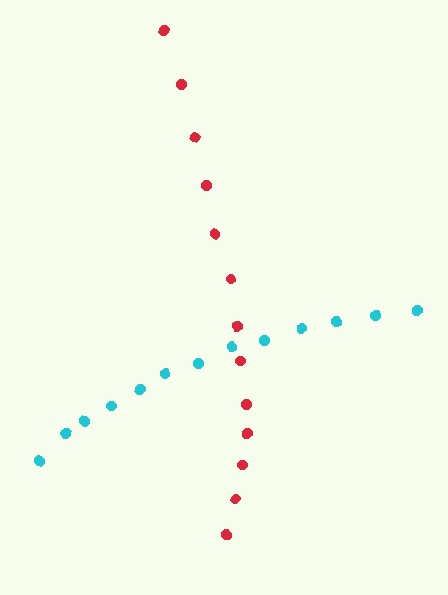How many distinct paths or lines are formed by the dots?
There are 2 distinct paths.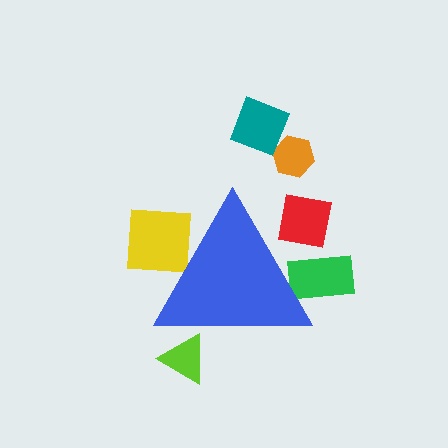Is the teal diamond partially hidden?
No, the teal diamond is fully visible.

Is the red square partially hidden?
Yes, the red square is partially hidden behind the blue triangle.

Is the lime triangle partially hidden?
Yes, the lime triangle is partially hidden behind the blue triangle.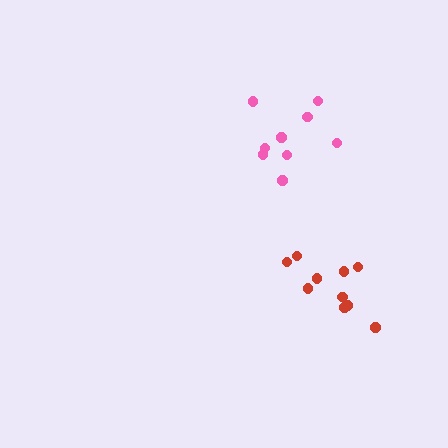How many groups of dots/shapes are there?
There are 2 groups.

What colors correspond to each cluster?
The clusters are colored: pink, red.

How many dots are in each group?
Group 1: 9 dots, Group 2: 10 dots (19 total).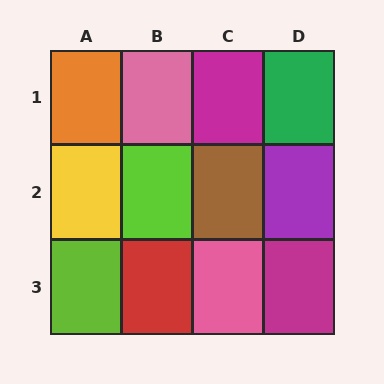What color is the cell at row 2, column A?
Yellow.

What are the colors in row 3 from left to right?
Lime, red, pink, magenta.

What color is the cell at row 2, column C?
Brown.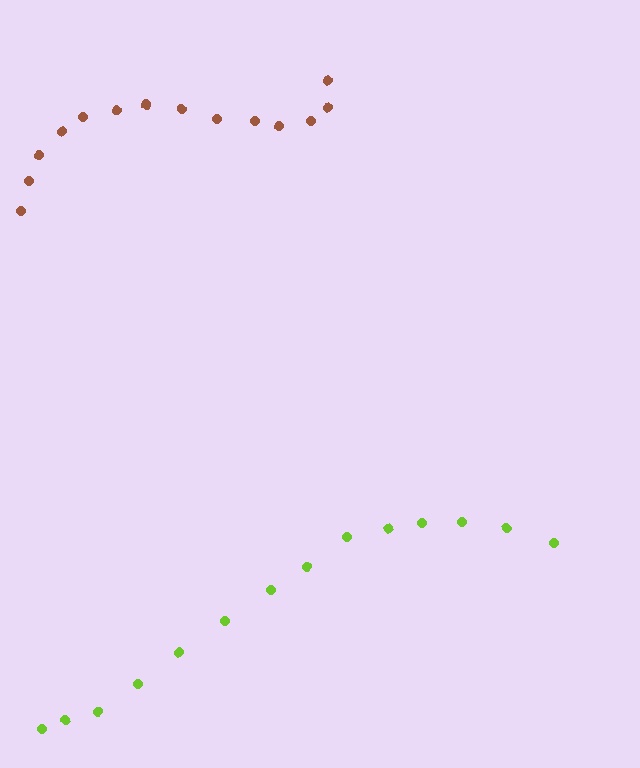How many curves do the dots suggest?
There are 2 distinct paths.